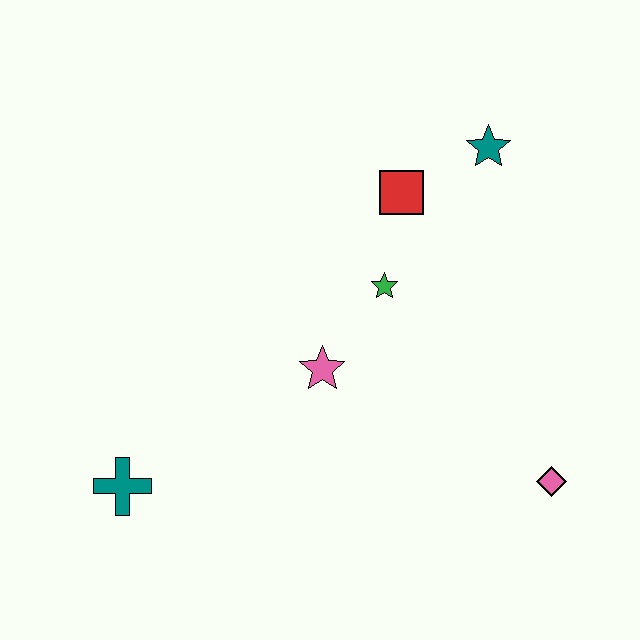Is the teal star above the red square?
Yes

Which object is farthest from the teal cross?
The teal star is farthest from the teal cross.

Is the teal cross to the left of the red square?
Yes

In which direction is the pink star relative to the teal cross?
The pink star is to the right of the teal cross.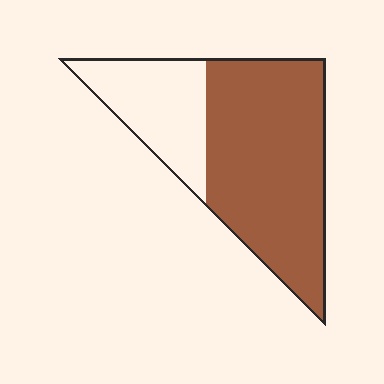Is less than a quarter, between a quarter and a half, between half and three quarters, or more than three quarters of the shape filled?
Between half and three quarters.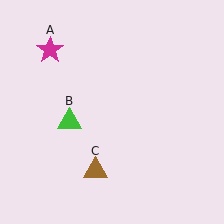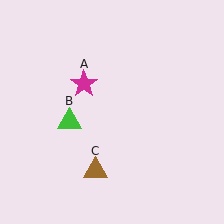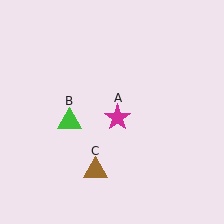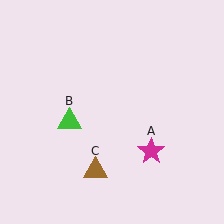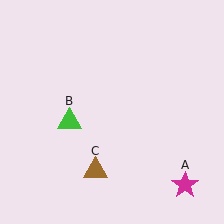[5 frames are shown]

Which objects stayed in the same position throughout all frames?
Green triangle (object B) and brown triangle (object C) remained stationary.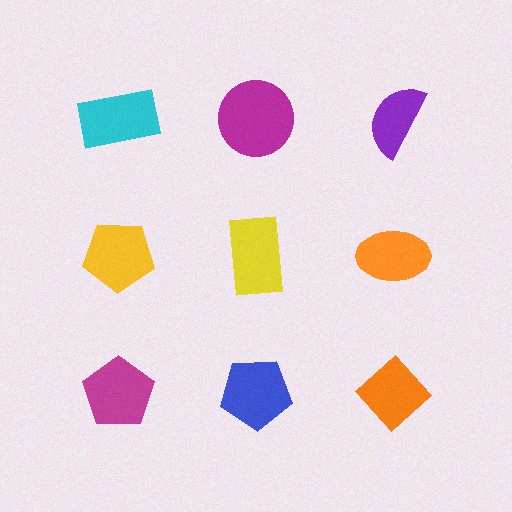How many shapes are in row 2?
3 shapes.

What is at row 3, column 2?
A blue pentagon.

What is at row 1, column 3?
A purple semicircle.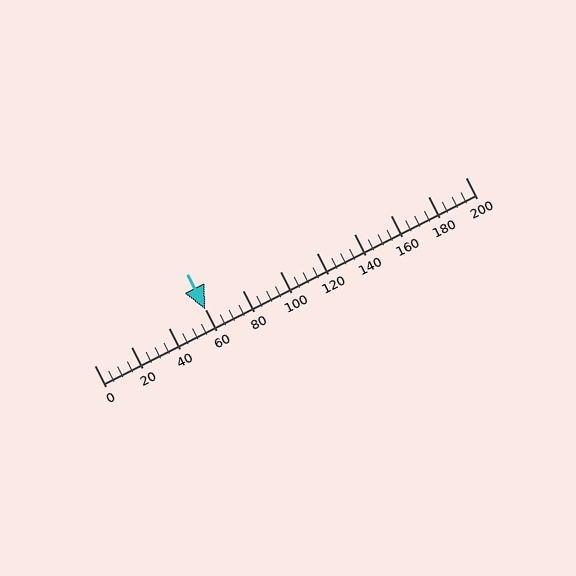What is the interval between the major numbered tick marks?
The major tick marks are spaced 20 units apart.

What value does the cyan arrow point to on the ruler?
The cyan arrow points to approximately 60.